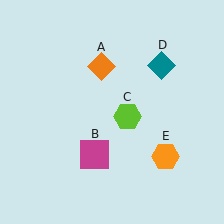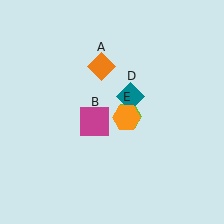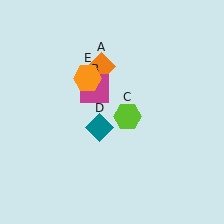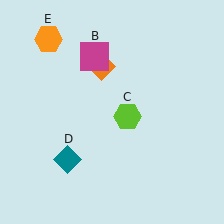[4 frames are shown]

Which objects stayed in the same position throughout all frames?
Orange diamond (object A) and lime hexagon (object C) remained stationary.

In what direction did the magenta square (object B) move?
The magenta square (object B) moved up.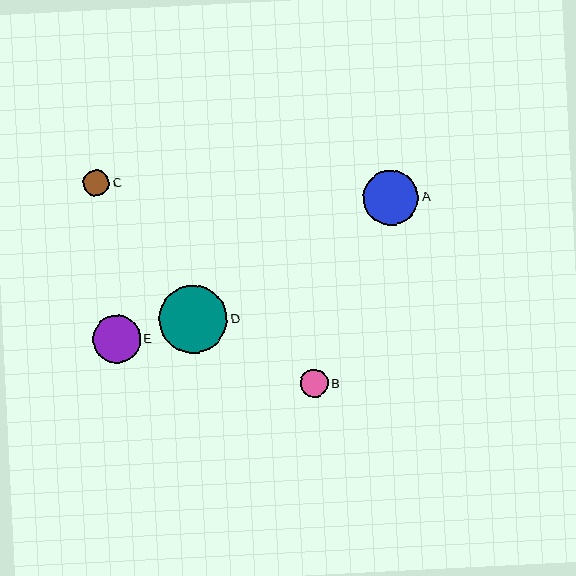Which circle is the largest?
Circle D is the largest with a size of approximately 68 pixels.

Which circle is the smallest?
Circle C is the smallest with a size of approximately 26 pixels.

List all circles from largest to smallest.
From largest to smallest: D, A, E, B, C.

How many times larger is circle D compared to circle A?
Circle D is approximately 1.2 times the size of circle A.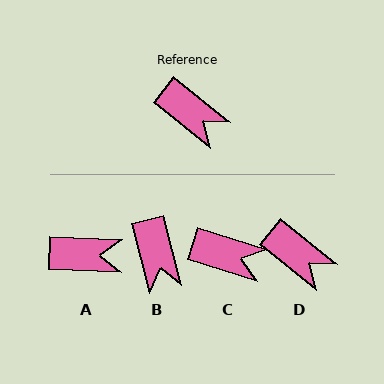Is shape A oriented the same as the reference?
No, it is off by about 36 degrees.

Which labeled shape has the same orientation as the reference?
D.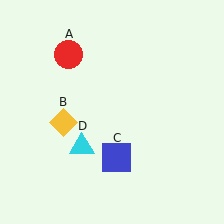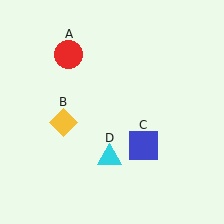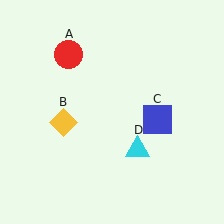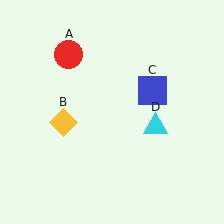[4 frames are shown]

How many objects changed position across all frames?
2 objects changed position: blue square (object C), cyan triangle (object D).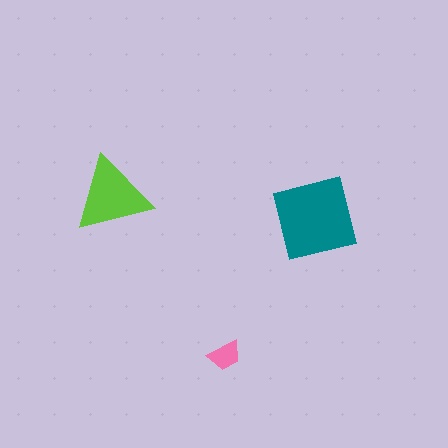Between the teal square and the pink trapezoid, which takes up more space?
The teal square.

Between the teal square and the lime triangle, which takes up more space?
The teal square.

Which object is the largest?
The teal square.